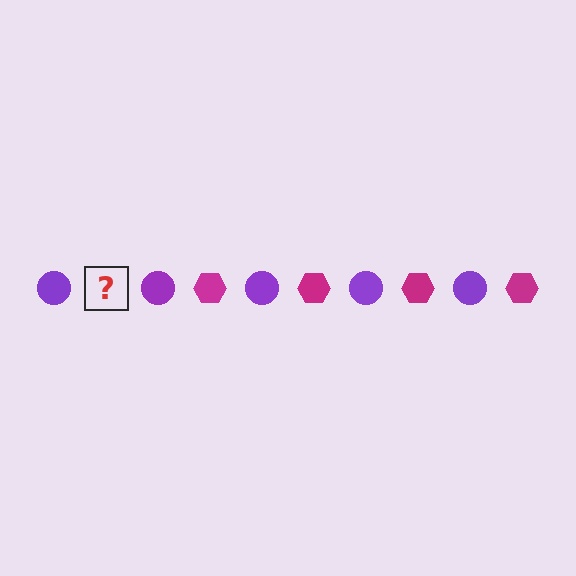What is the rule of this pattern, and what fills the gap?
The rule is that the pattern alternates between purple circle and magenta hexagon. The gap should be filled with a magenta hexagon.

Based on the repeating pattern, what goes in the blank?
The blank should be a magenta hexagon.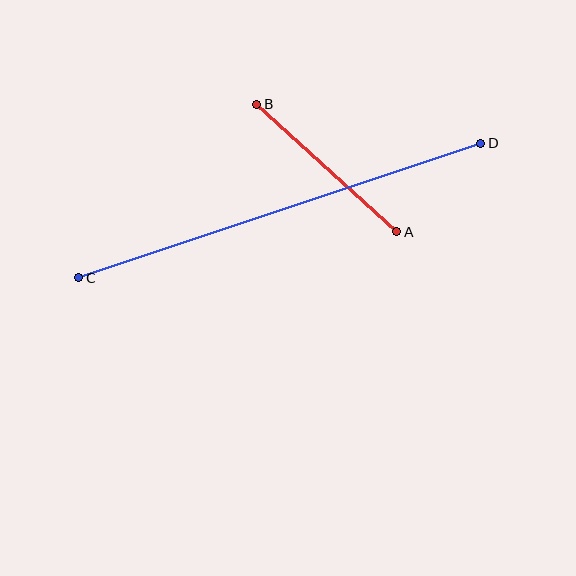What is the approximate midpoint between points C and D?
The midpoint is at approximately (280, 210) pixels.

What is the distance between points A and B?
The distance is approximately 189 pixels.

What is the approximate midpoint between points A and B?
The midpoint is at approximately (327, 168) pixels.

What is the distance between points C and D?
The distance is approximately 424 pixels.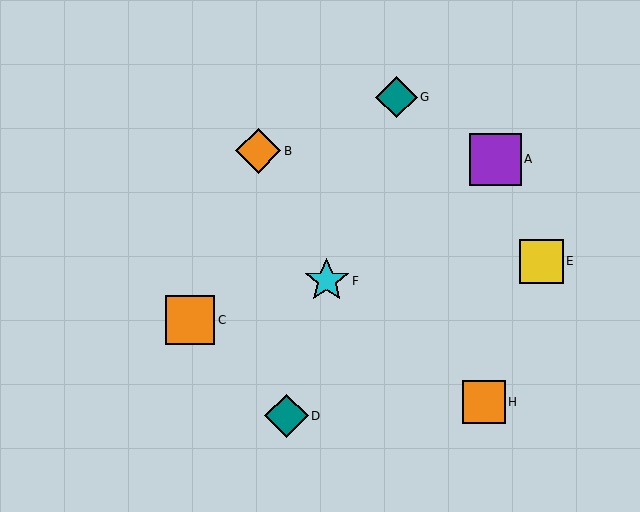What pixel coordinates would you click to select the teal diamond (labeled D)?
Click at (286, 416) to select the teal diamond D.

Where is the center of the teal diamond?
The center of the teal diamond is at (397, 97).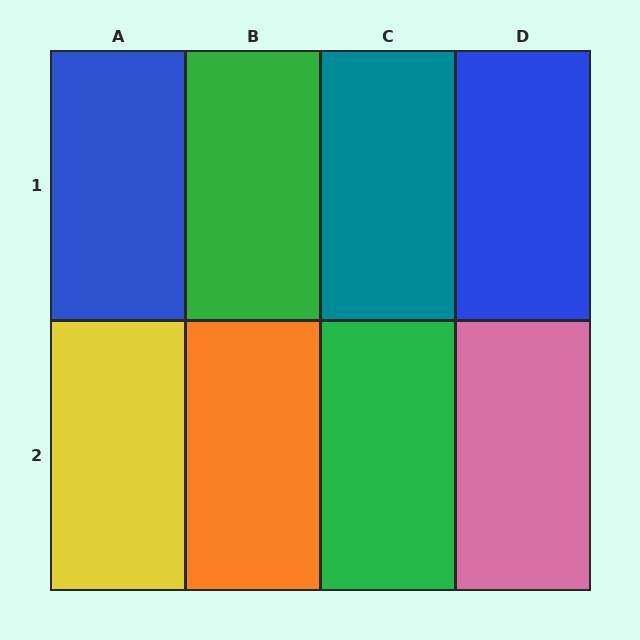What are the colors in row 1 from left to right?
Blue, green, teal, blue.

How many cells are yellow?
1 cell is yellow.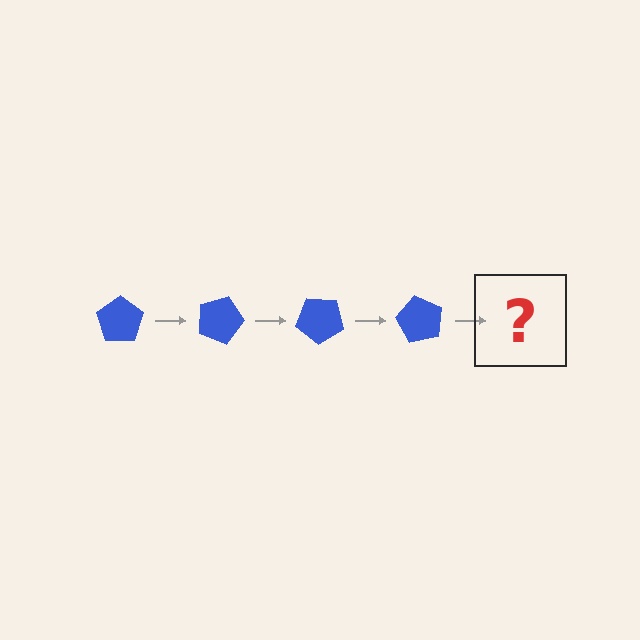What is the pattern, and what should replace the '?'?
The pattern is that the pentagon rotates 20 degrees each step. The '?' should be a blue pentagon rotated 80 degrees.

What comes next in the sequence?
The next element should be a blue pentagon rotated 80 degrees.